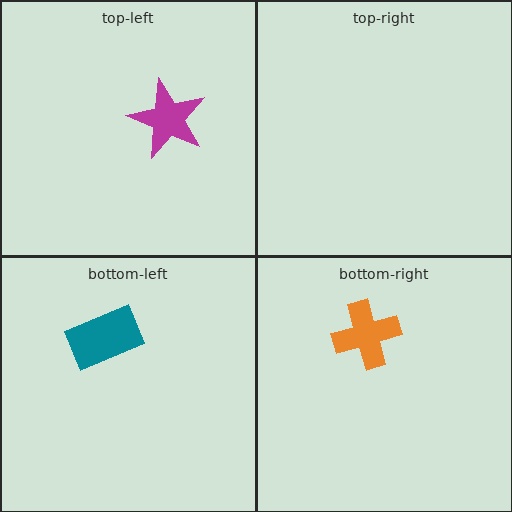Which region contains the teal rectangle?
The bottom-left region.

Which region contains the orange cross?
The bottom-right region.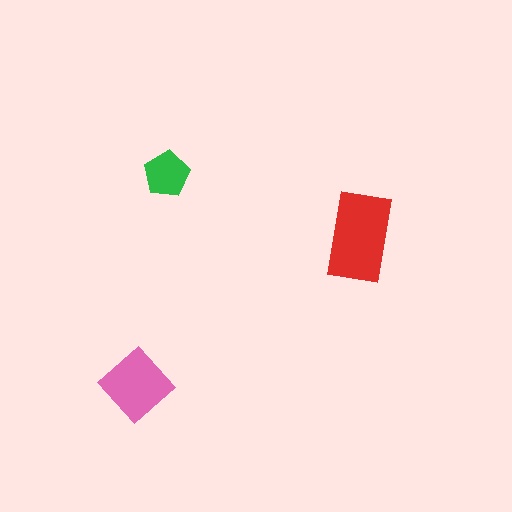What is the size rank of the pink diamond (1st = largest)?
2nd.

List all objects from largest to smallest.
The red rectangle, the pink diamond, the green pentagon.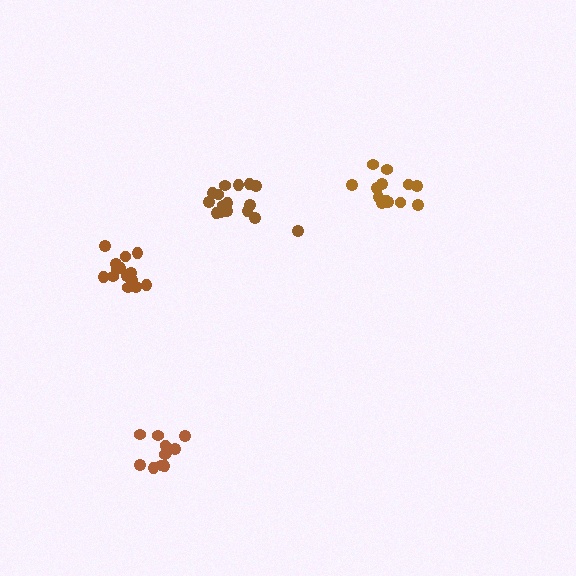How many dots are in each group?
Group 1: 13 dots, Group 2: 15 dots, Group 3: 16 dots, Group 4: 12 dots (56 total).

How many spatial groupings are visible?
There are 4 spatial groupings.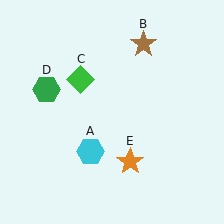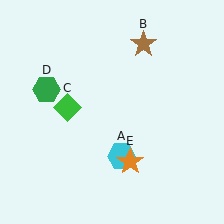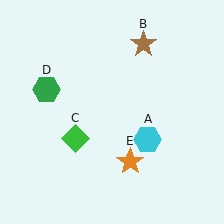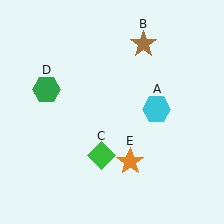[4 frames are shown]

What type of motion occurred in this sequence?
The cyan hexagon (object A), green diamond (object C) rotated counterclockwise around the center of the scene.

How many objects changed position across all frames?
2 objects changed position: cyan hexagon (object A), green diamond (object C).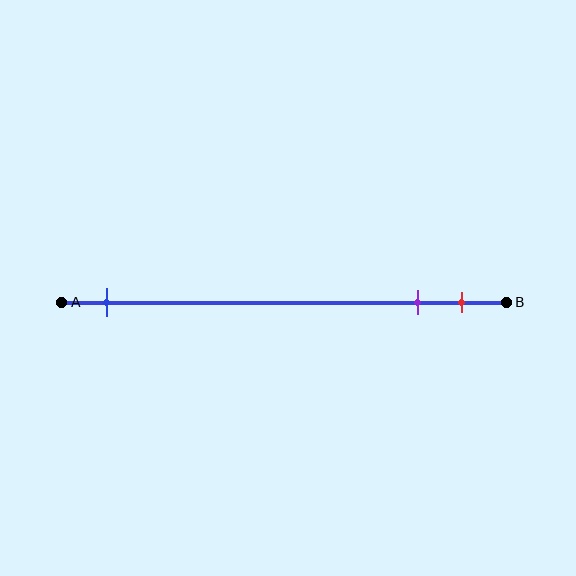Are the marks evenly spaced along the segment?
No, the marks are not evenly spaced.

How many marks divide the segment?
There are 3 marks dividing the segment.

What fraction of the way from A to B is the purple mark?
The purple mark is approximately 80% (0.8) of the way from A to B.